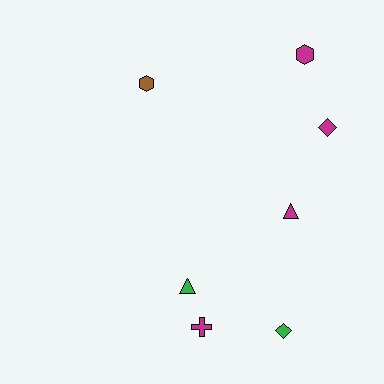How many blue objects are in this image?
There are no blue objects.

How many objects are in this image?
There are 7 objects.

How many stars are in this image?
There are no stars.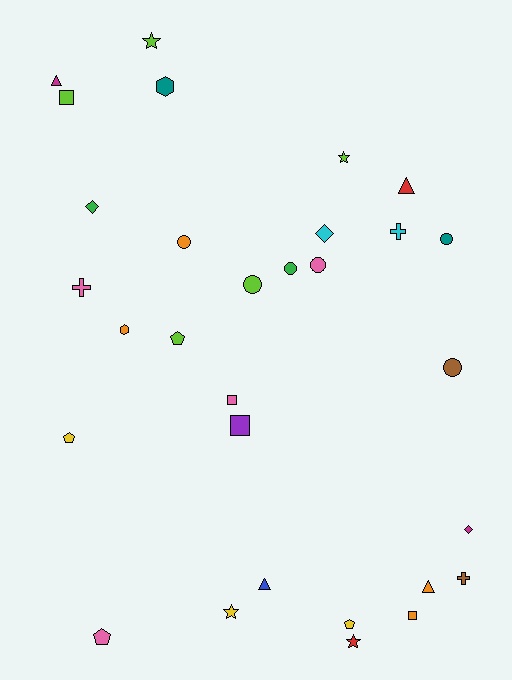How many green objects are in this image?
There are 2 green objects.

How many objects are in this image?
There are 30 objects.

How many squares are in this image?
There are 4 squares.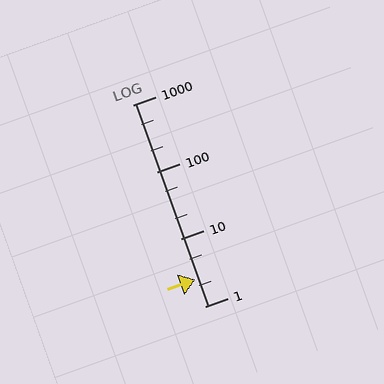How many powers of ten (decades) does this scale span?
The scale spans 3 decades, from 1 to 1000.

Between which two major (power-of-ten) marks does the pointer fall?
The pointer is between 1 and 10.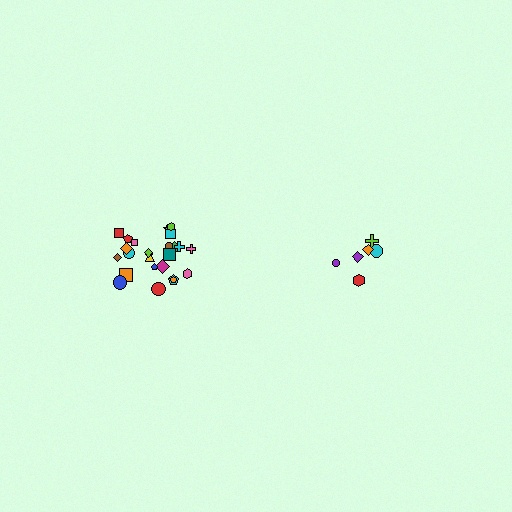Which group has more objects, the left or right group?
The left group.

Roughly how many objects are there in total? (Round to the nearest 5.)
Roughly 30 objects in total.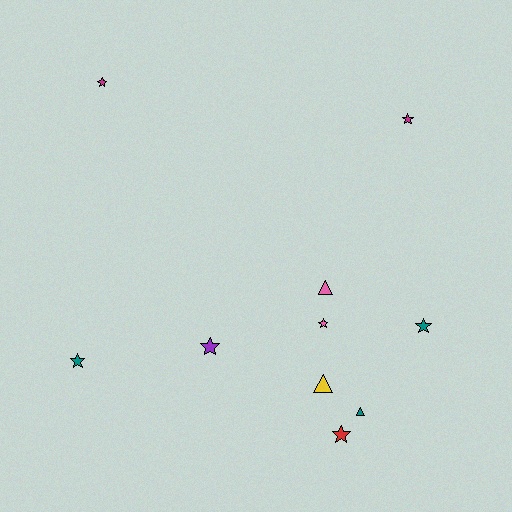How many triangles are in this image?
There are 3 triangles.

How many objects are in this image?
There are 10 objects.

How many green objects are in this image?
There are no green objects.